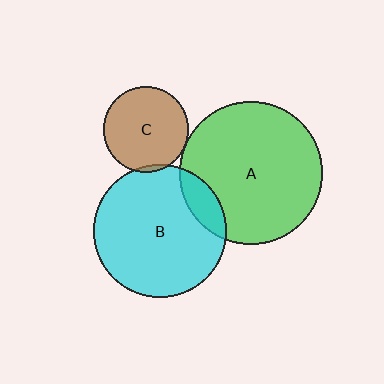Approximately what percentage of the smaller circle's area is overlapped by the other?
Approximately 5%.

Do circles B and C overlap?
Yes.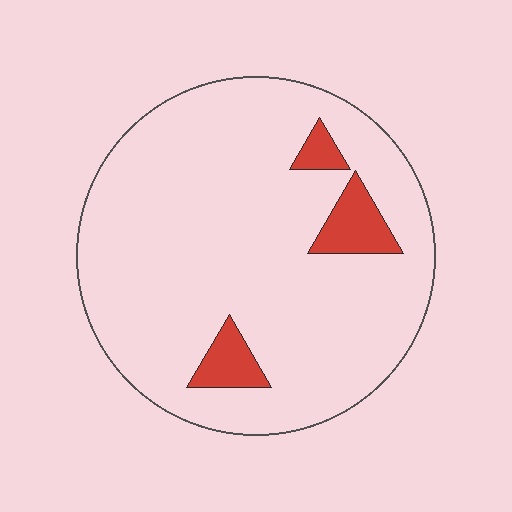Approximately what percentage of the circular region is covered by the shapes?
Approximately 10%.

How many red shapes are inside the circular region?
3.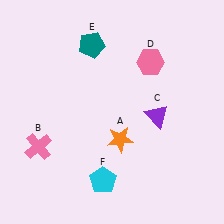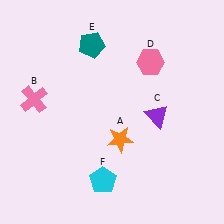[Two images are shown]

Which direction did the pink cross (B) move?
The pink cross (B) moved up.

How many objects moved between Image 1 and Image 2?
1 object moved between the two images.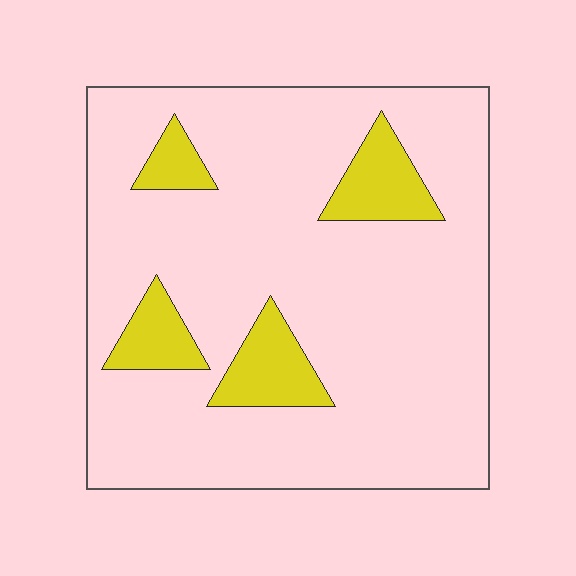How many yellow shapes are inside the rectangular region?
4.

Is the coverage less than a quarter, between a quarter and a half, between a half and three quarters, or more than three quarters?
Less than a quarter.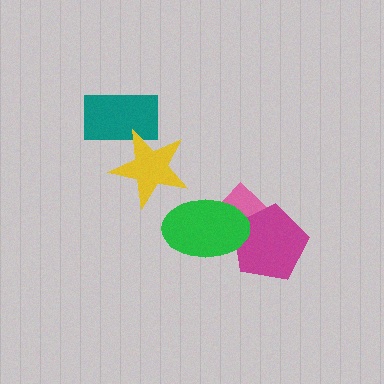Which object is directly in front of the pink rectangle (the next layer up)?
The magenta pentagon is directly in front of the pink rectangle.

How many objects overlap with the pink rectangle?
2 objects overlap with the pink rectangle.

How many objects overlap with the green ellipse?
2 objects overlap with the green ellipse.